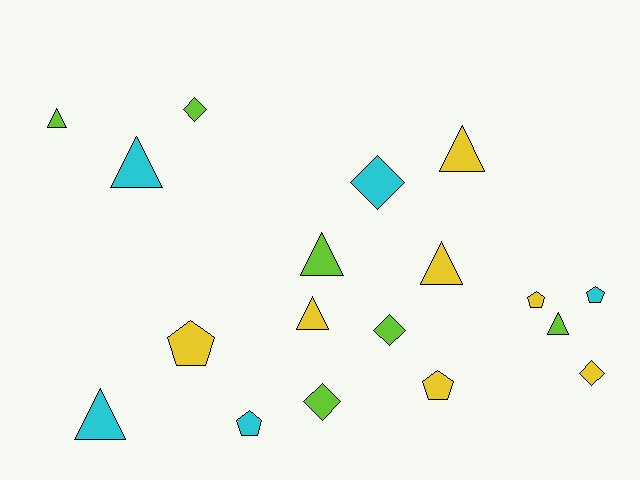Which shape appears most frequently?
Triangle, with 8 objects.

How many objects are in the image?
There are 18 objects.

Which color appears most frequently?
Yellow, with 7 objects.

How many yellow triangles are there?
There are 3 yellow triangles.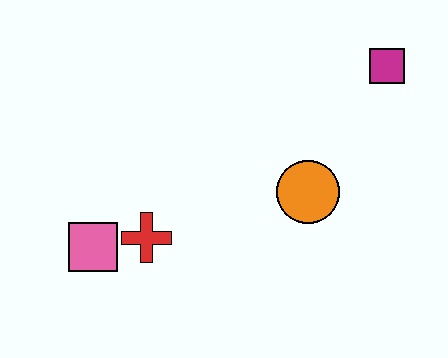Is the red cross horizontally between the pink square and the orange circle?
Yes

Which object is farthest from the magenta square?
The pink square is farthest from the magenta square.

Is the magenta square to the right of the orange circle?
Yes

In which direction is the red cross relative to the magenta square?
The red cross is to the left of the magenta square.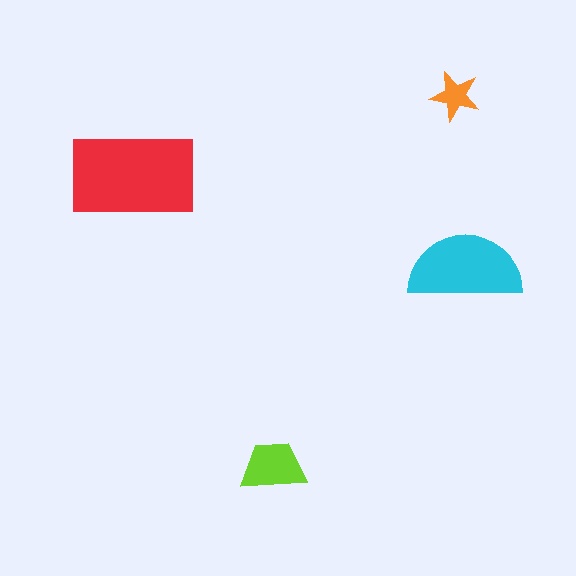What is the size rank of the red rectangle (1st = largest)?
1st.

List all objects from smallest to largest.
The orange star, the lime trapezoid, the cyan semicircle, the red rectangle.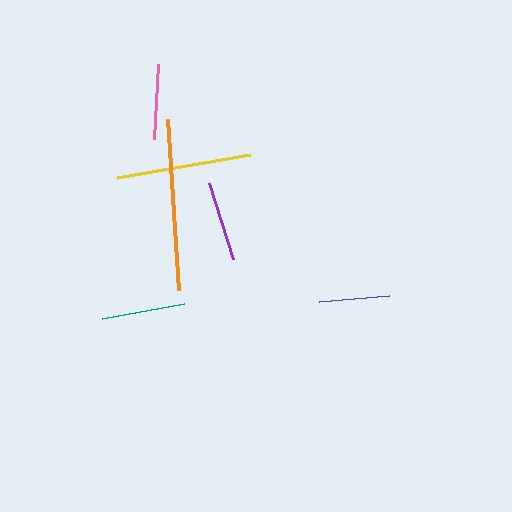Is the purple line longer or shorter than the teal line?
The teal line is longer than the purple line.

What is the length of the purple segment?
The purple segment is approximately 80 pixels long.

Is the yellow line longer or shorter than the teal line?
The yellow line is longer than the teal line.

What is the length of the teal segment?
The teal segment is approximately 83 pixels long.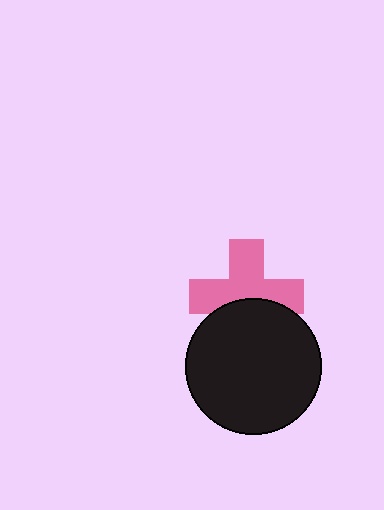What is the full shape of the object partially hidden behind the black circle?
The partially hidden object is a pink cross.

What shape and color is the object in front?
The object in front is a black circle.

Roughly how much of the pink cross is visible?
Most of it is visible (roughly 65%).